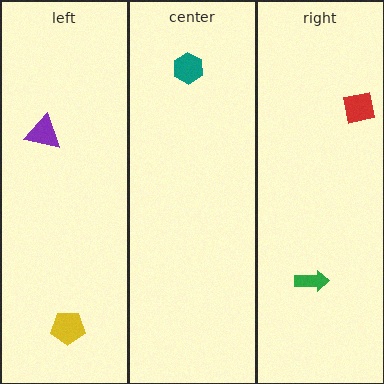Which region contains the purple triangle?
The left region.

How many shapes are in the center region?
1.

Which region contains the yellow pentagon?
The left region.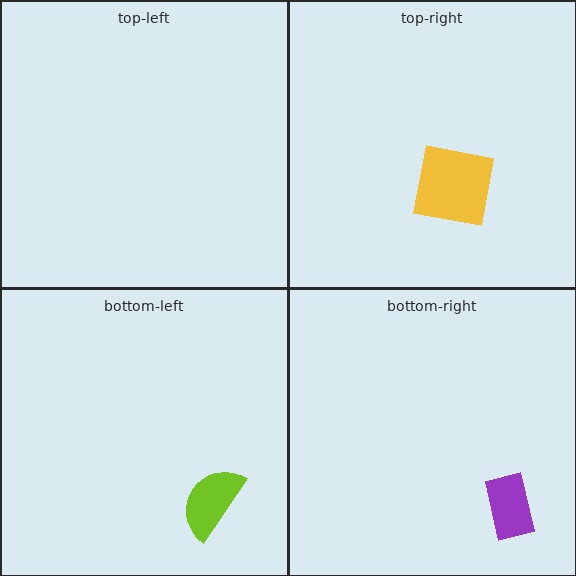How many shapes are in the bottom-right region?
1.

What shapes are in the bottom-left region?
The lime semicircle.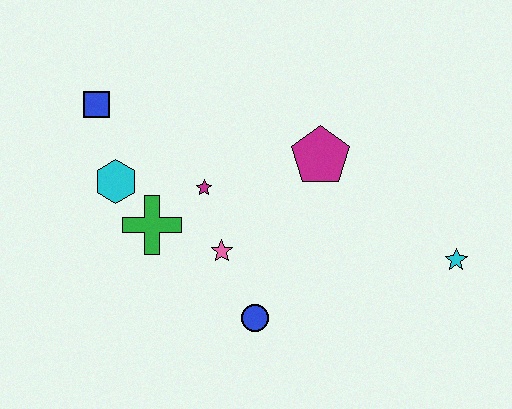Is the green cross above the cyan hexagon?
No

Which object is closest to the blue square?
The cyan hexagon is closest to the blue square.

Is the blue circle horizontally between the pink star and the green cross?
No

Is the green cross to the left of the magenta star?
Yes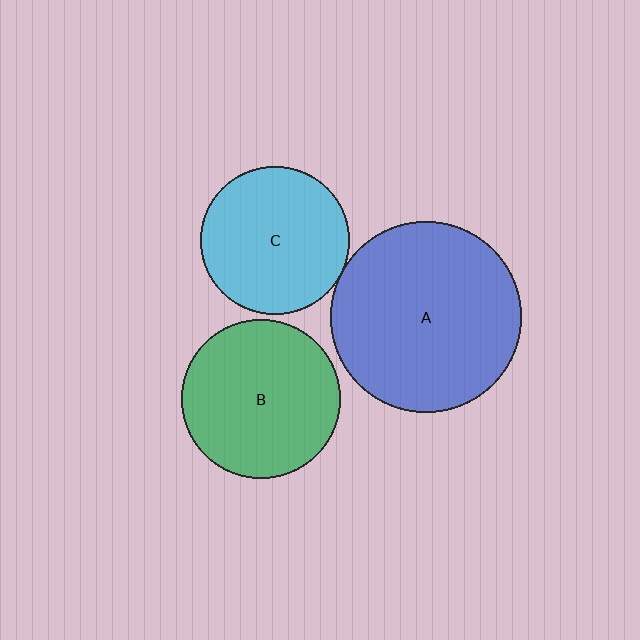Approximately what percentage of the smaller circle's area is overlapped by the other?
Approximately 5%.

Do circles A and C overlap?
Yes.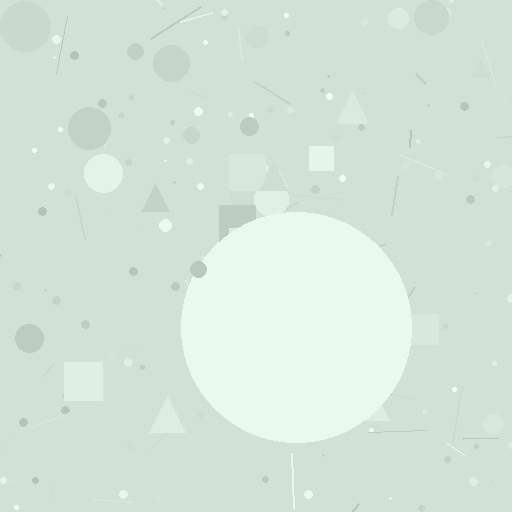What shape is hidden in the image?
A circle is hidden in the image.